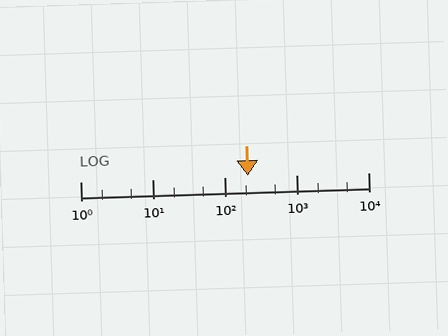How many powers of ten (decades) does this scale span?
The scale spans 4 decades, from 1 to 10000.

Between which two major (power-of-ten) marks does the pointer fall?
The pointer is between 100 and 1000.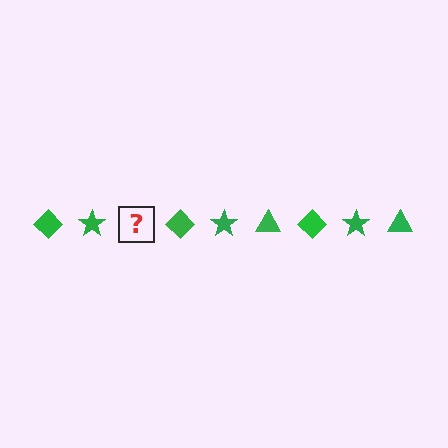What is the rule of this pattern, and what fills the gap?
The rule is that the pattern cycles through diamond, star, triangle shapes in green. The gap should be filled with a green triangle.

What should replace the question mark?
The question mark should be replaced with a green triangle.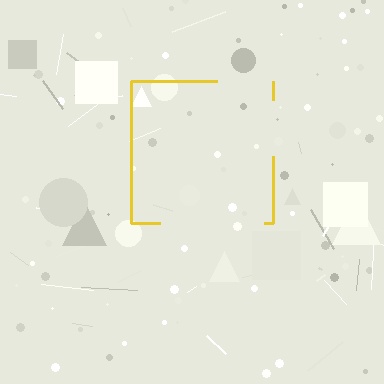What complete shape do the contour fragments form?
The contour fragments form a square.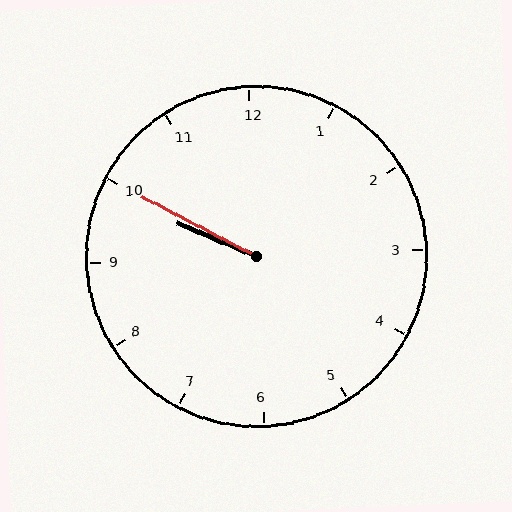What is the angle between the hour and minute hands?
Approximately 5 degrees.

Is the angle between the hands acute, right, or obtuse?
It is acute.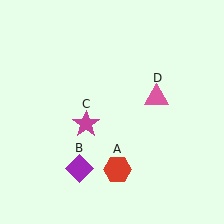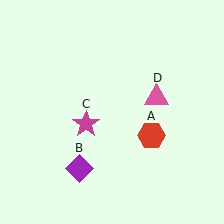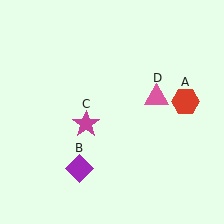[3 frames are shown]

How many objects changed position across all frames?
1 object changed position: red hexagon (object A).